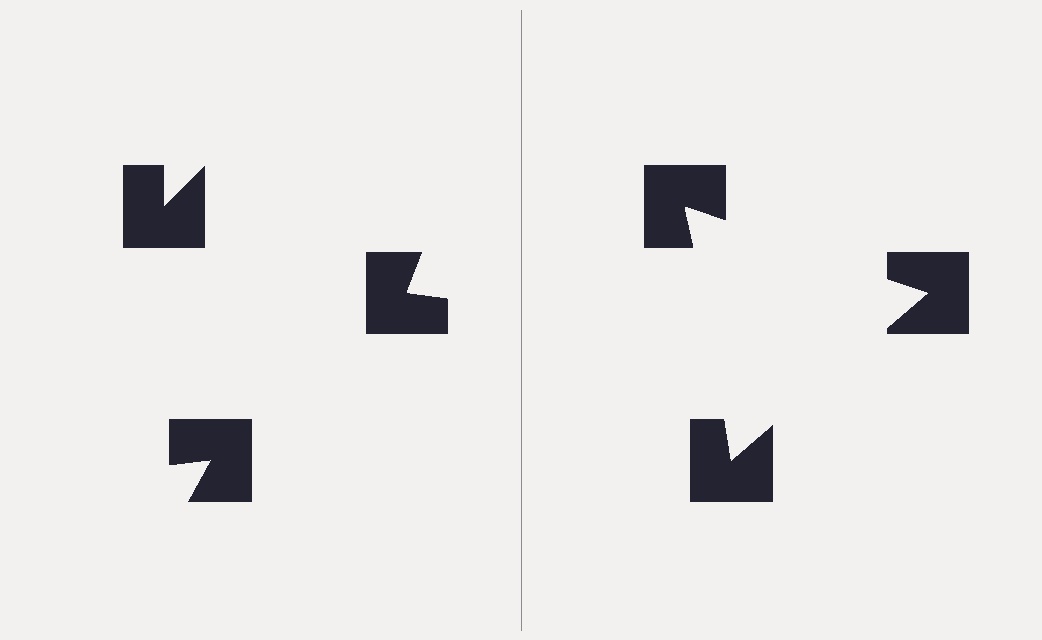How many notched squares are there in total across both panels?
6 — 3 on each side.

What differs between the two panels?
The notched squares are positioned identically on both sides; only the wedge orientations differ. On the right they align to a triangle; on the left they are misaligned.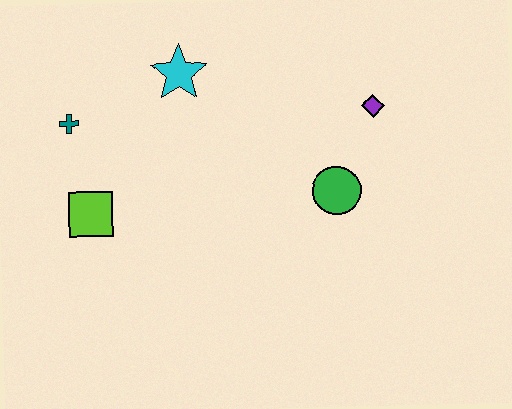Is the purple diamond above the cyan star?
No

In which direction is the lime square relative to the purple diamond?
The lime square is to the left of the purple diamond.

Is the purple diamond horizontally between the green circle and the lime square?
No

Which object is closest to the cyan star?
The teal cross is closest to the cyan star.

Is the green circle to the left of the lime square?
No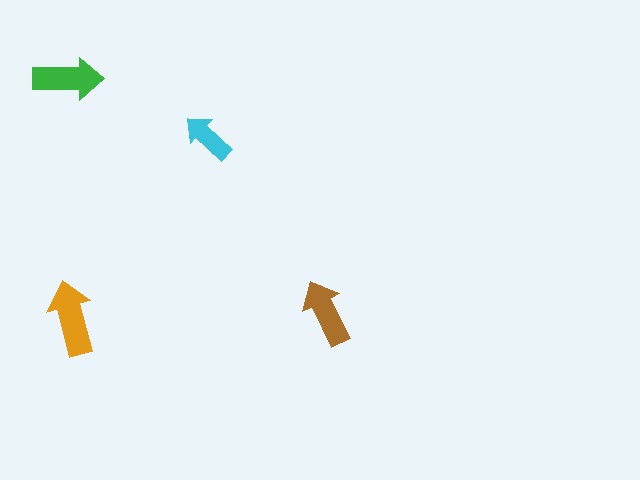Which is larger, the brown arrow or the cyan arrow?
The brown one.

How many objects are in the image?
There are 4 objects in the image.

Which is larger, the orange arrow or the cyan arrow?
The orange one.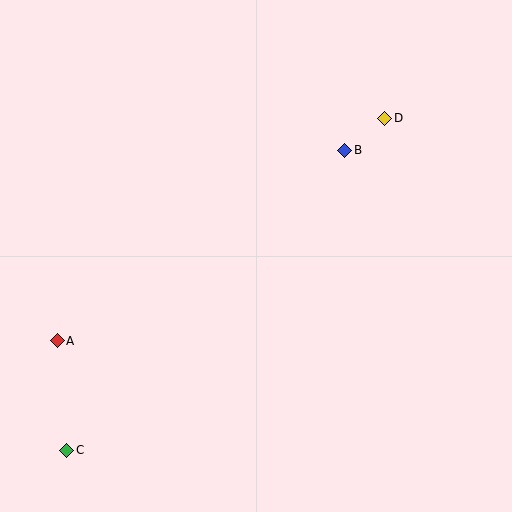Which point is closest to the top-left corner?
Point A is closest to the top-left corner.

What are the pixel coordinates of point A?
Point A is at (57, 341).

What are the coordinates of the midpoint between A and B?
The midpoint between A and B is at (201, 245).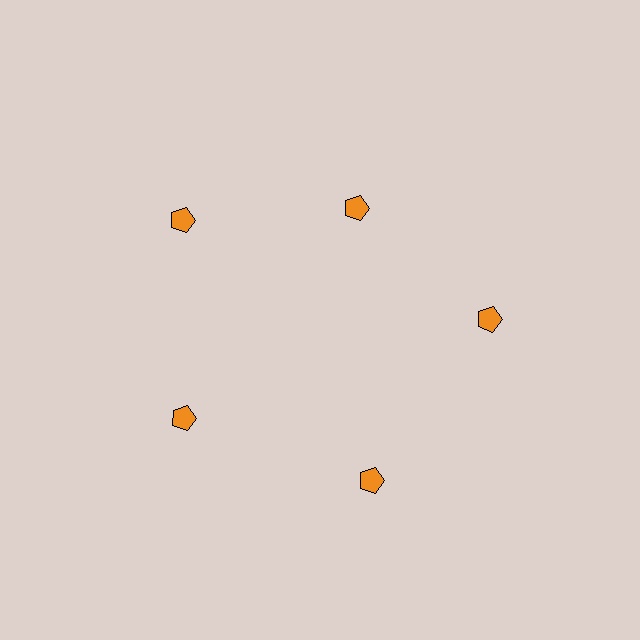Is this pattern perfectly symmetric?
No. The 5 orange pentagons are arranged in a ring, but one element near the 1 o'clock position is pulled inward toward the center, breaking the 5-fold rotational symmetry.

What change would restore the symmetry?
The symmetry would be restored by moving it outward, back onto the ring so that all 5 pentagons sit at equal angles and equal distance from the center.